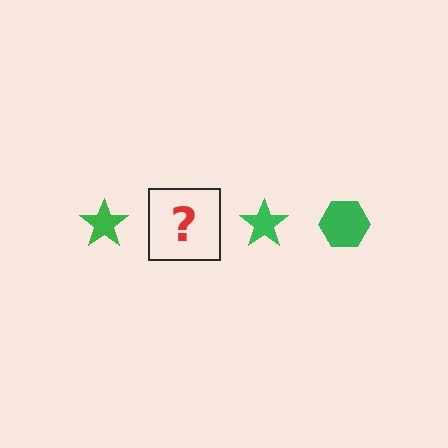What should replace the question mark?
The question mark should be replaced with a green hexagon.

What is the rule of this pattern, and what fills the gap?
The rule is that the pattern cycles through star, hexagon shapes in green. The gap should be filled with a green hexagon.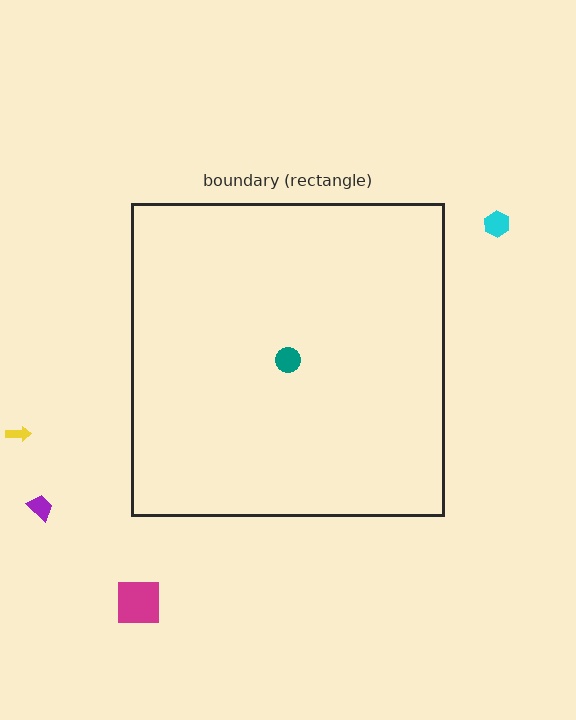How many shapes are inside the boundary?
1 inside, 4 outside.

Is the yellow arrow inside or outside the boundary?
Outside.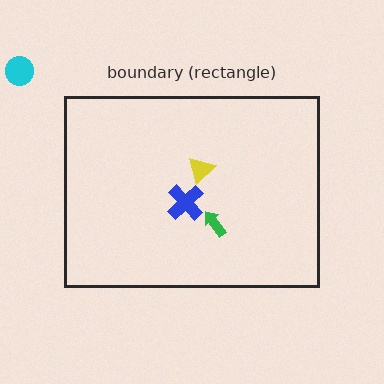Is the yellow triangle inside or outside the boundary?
Inside.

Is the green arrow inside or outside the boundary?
Inside.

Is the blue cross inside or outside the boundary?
Inside.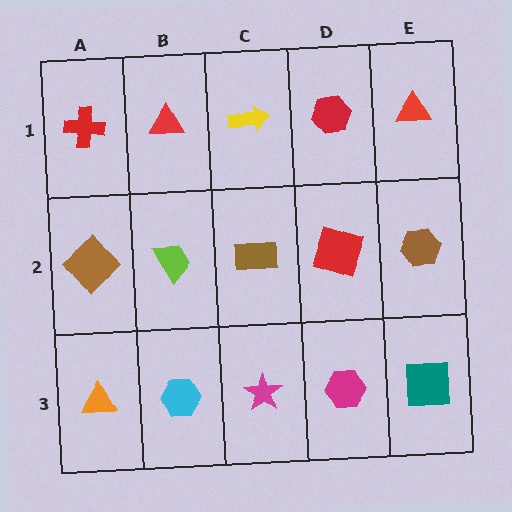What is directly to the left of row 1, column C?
A red triangle.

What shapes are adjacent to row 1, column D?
A red square (row 2, column D), a yellow arrow (row 1, column C), a red triangle (row 1, column E).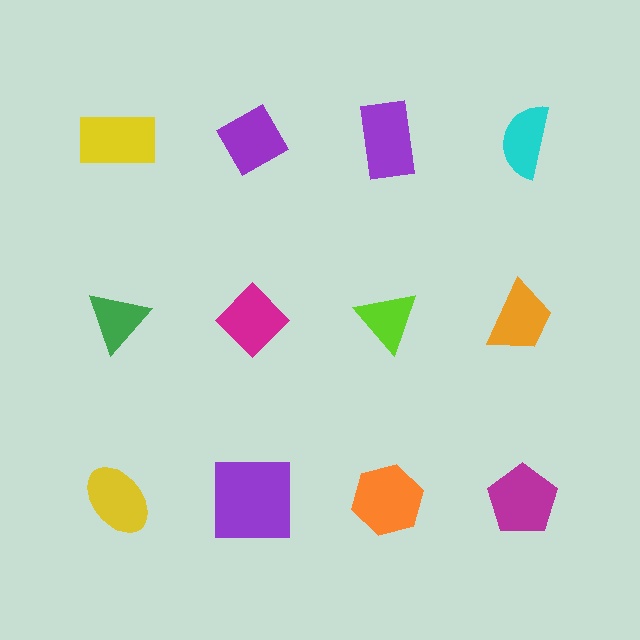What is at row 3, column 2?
A purple square.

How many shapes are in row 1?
4 shapes.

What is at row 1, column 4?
A cyan semicircle.